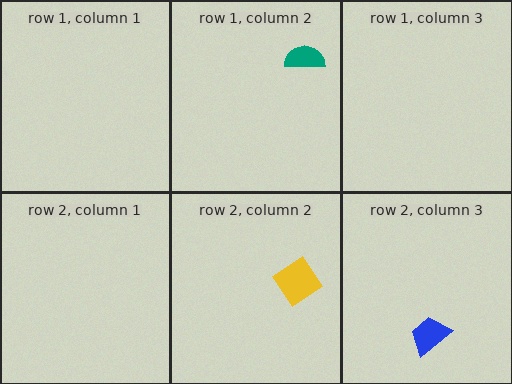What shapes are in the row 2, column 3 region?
The blue trapezoid.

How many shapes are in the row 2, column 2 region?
1.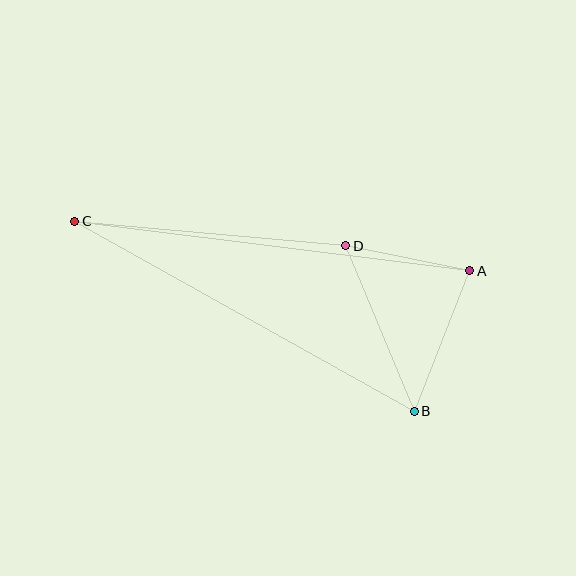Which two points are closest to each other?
Points A and D are closest to each other.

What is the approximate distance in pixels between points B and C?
The distance between B and C is approximately 389 pixels.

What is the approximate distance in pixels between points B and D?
The distance between B and D is approximately 179 pixels.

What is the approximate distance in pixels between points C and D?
The distance between C and D is approximately 272 pixels.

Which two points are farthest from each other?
Points A and C are farthest from each other.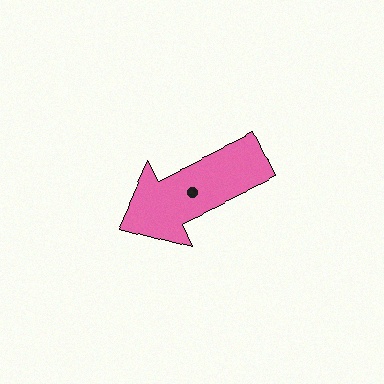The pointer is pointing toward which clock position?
Roughly 8 o'clock.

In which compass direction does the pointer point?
Southwest.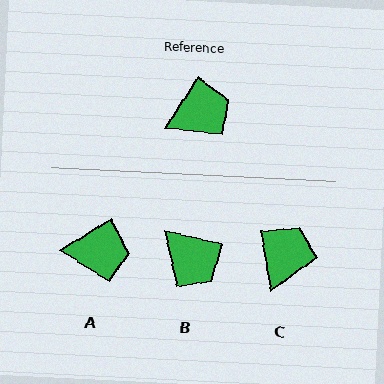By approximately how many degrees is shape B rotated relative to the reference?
Approximately 70 degrees clockwise.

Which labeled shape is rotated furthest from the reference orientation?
B, about 70 degrees away.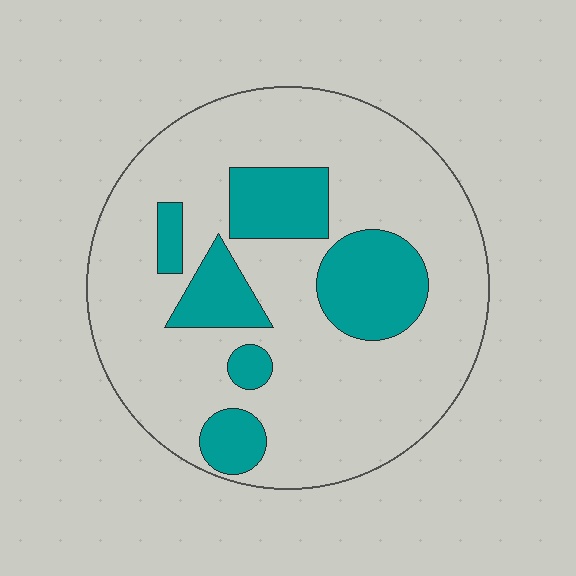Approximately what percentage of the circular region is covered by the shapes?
Approximately 25%.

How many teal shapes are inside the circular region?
6.